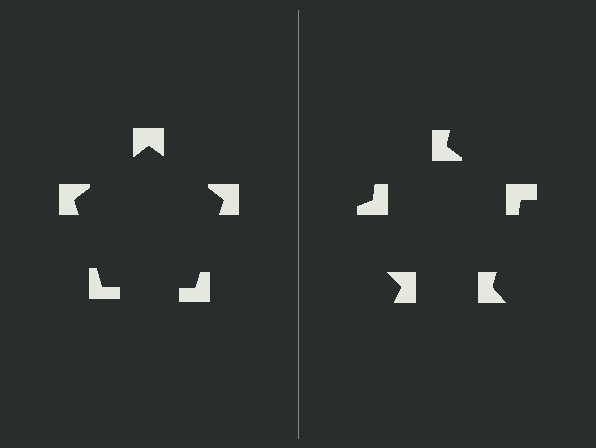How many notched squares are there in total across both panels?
10 — 5 on each side.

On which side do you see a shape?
An illusory pentagon appears on the left side. On the right side the wedge cuts are rotated, so no coherent shape forms.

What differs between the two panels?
The notched squares are positioned identically on both sides; only the wedge orientations differ. On the left they align to a pentagon; on the right they are misaligned.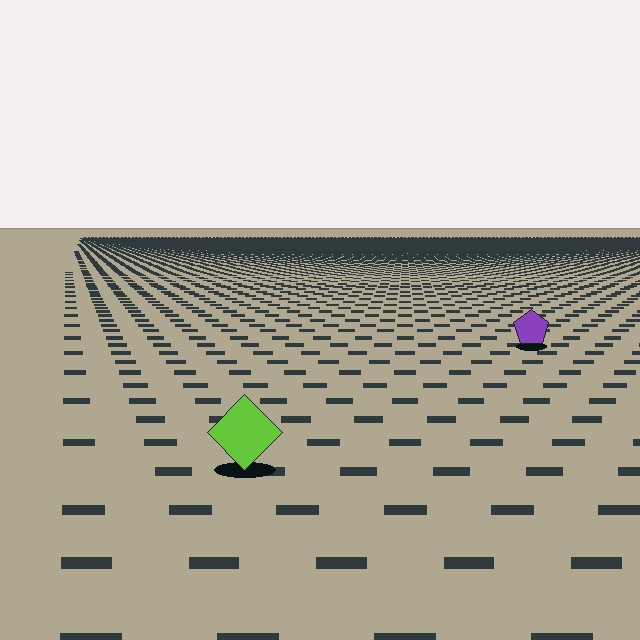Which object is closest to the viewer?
The lime diamond is closest. The texture marks near it are larger and more spread out.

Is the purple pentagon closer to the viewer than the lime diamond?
No. The lime diamond is closer — you can tell from the texture gradient: the ground texture is coarser near it.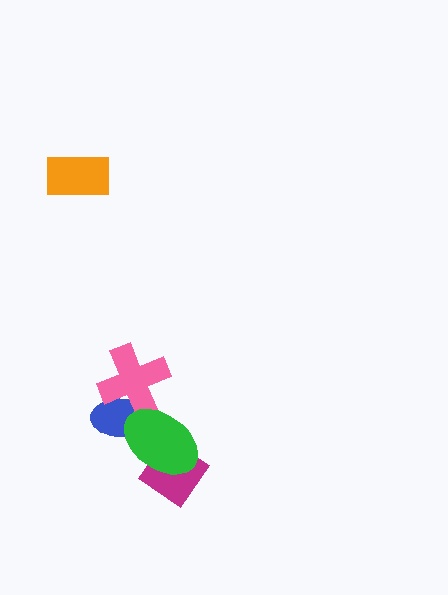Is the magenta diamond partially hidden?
Yes, it is partially covered by another shape.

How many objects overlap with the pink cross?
2 objects overlap with the pink cross.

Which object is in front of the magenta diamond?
The green ellipse is in front of the magenta diamond.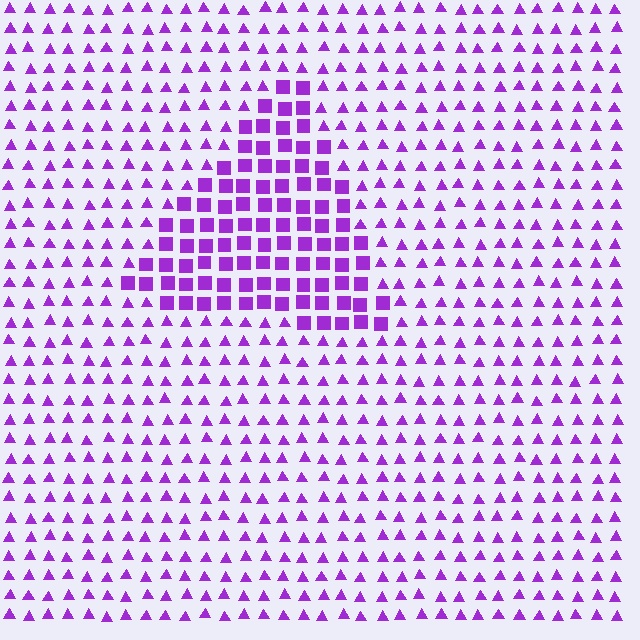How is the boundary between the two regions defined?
The boundary is defined by a change in element shape: squares inside vs. triangles outside. All elements share the same color and spacing.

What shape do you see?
I see a triangle.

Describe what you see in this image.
The image is filled with small purple elements arranged in a uniform grid. A triangle-shaped region contains squares, while the surrounding area contains triangles. The boundary is defined purely by the change in element shape.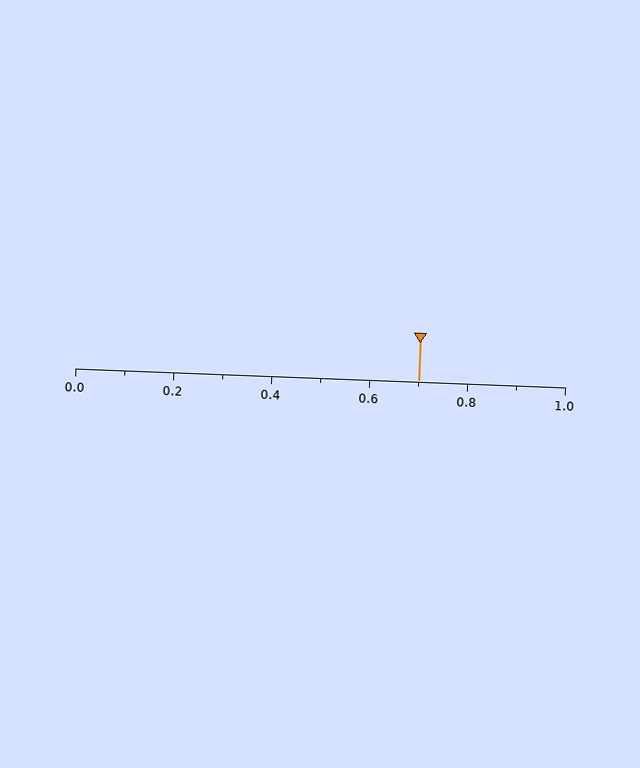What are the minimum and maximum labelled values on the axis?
The axis runs from 0.0 to 1.0.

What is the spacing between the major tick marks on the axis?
The major ticks are spaced 0.2 apart.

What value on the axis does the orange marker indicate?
The marker indicates approximately 0.7.